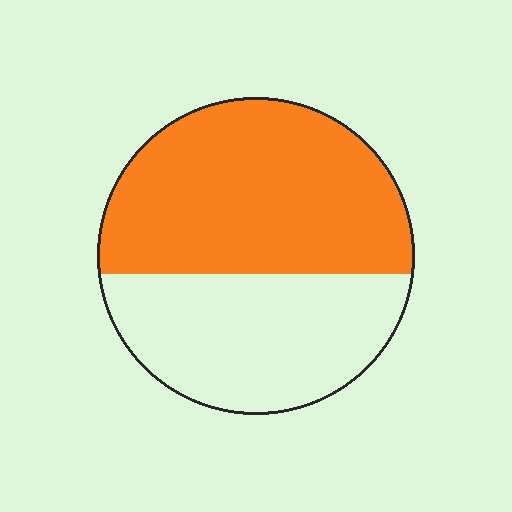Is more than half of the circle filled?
Yes.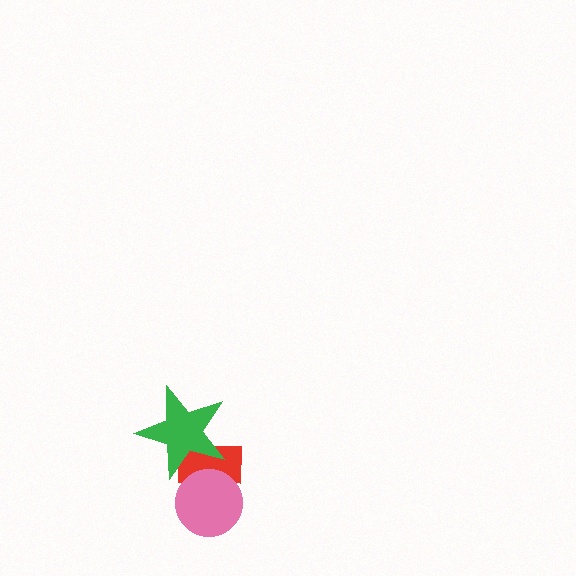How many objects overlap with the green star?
1 object overlaps with the green star.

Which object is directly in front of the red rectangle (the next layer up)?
The green star is directly in front of the red rectangle.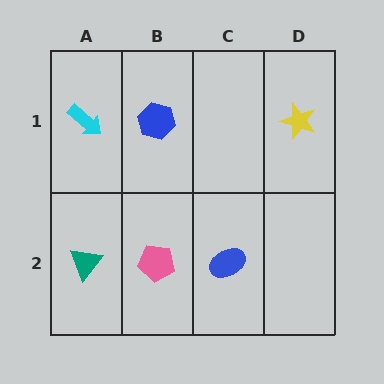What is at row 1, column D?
A yellow star.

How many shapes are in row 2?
3 shapes.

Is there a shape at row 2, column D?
No, that cell is empty.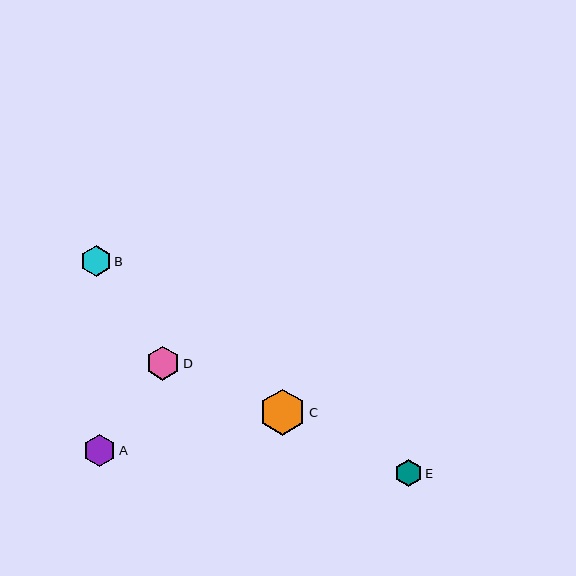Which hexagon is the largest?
Hexagon C is the largest with a size of approximately 46 pixels.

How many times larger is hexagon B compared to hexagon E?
Hexagon B is approximately 1.1 times the size of hexagon E.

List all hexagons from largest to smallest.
From largest to smallest: C, D, A, B, E.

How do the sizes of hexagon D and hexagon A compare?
Hexagon D and hexagon A are approximately the same size.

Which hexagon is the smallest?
Hexagon E is the smallest with a size of approximately 27 pixels.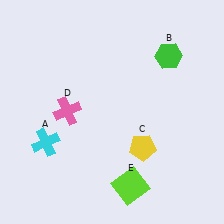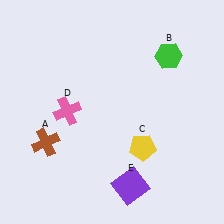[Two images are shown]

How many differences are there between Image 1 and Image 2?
There are 2 differences between the two images.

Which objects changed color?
A changed from cyan to brown. E changed from lime to purple.